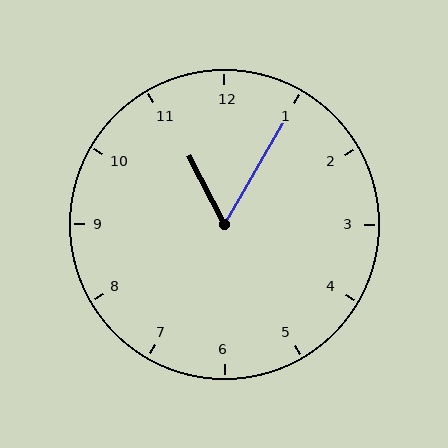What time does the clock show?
11:05.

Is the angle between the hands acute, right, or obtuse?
It is acute.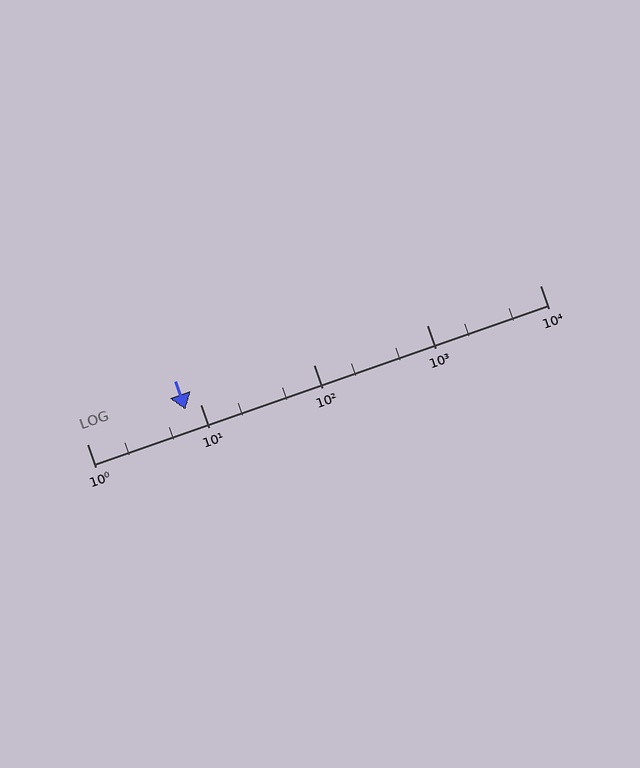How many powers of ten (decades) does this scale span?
The scale spans 4 decades, from 1 to 10000.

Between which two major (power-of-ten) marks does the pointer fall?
The pointer is between 1 and 10.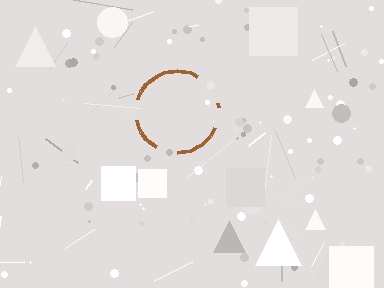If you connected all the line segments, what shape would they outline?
They would outline a circle.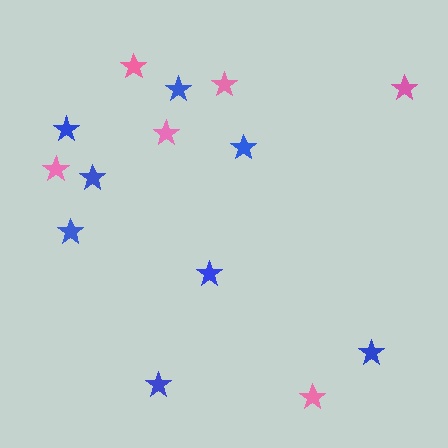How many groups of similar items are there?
There are 2 groups: one group of blue stars (8) and one group of pink stars (6).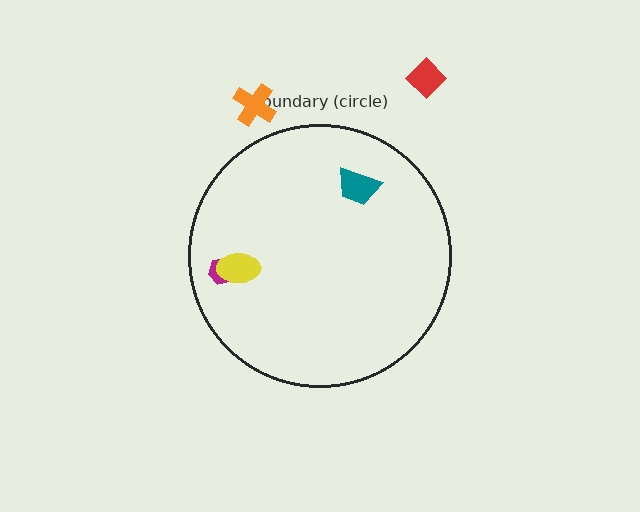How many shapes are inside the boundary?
3 inside, 2 outside.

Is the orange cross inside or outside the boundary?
Outside.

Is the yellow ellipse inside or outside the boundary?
Inside.